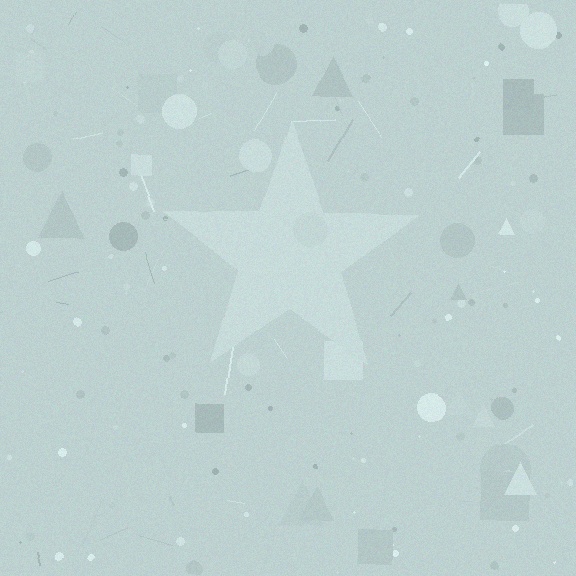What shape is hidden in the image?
A star is hidden in the image.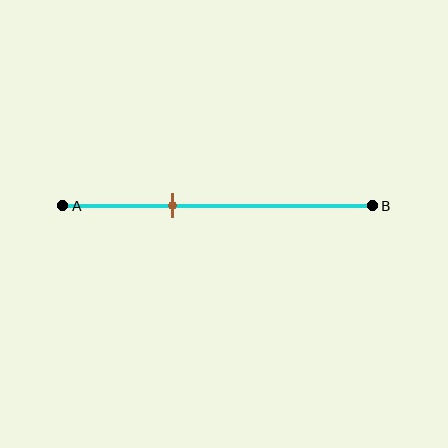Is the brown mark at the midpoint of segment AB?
No, the mark is at about 35% from A, not at the 50% midpoint.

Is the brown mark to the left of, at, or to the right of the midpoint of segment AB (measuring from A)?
The brown mark is to the left of the midpoint of segment AB.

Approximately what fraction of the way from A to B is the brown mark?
The brown mark is approximately 35% of the way from A to B.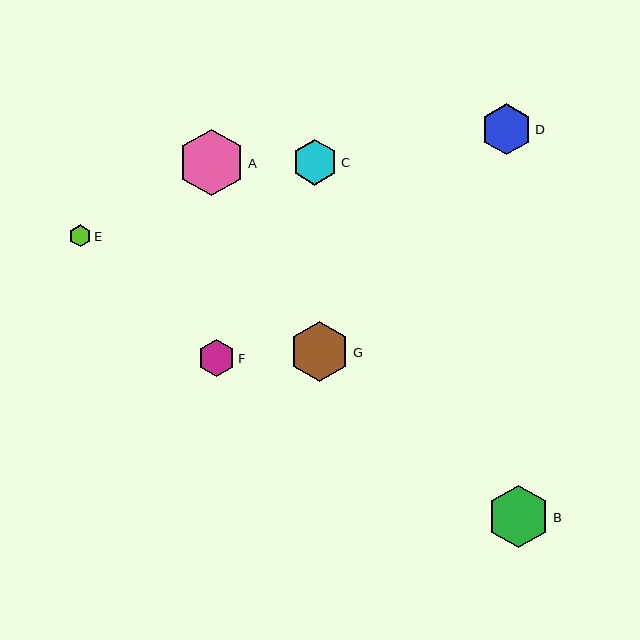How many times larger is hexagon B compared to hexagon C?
Hexagon B is approximately 1.4 times the size of hexagon C.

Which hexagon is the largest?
Hexagon A is the largest with a size of approximately 67 pixels.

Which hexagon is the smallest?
Hexagon E is the smallest with a size of approximately 22 pixels.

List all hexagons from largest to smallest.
From largest to smallest: A, B, G, D, C, F, E.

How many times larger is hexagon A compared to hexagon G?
Hexagon A is approximately 1.1 times the size of hexagon G.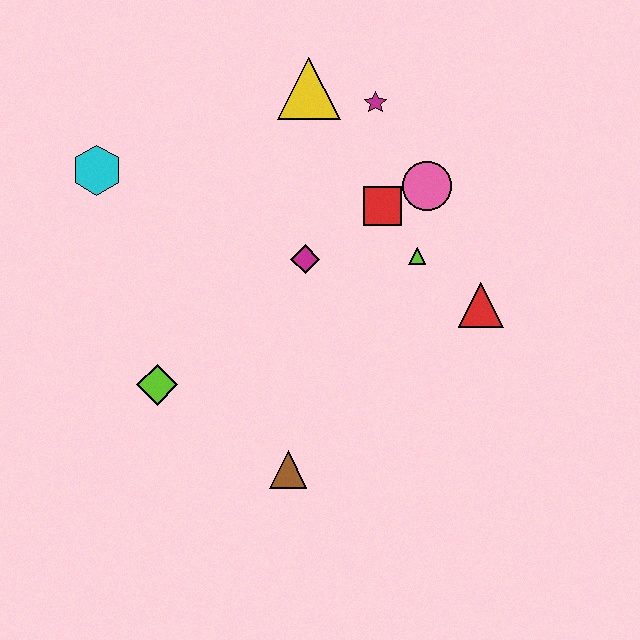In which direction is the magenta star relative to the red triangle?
The magenta star is above the red triangle.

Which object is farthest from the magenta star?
The brown triangle is farthest from the magenta star.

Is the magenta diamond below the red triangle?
No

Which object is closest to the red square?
The pink circle is closest to the red square.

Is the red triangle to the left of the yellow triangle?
No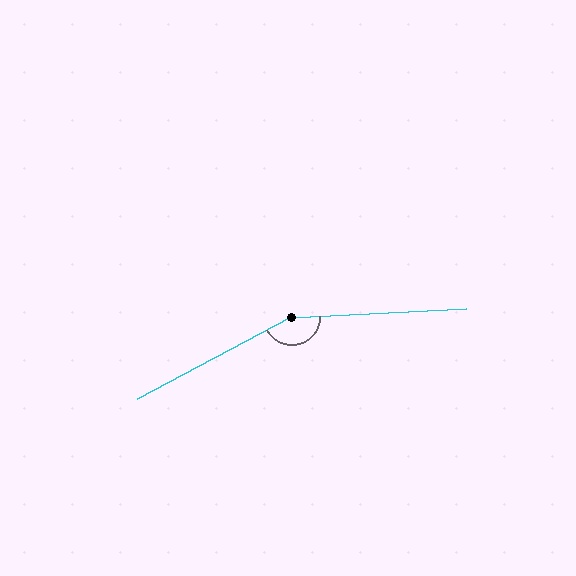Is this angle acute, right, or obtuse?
It is obtuse.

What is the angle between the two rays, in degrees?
Approximately 155 degrees.